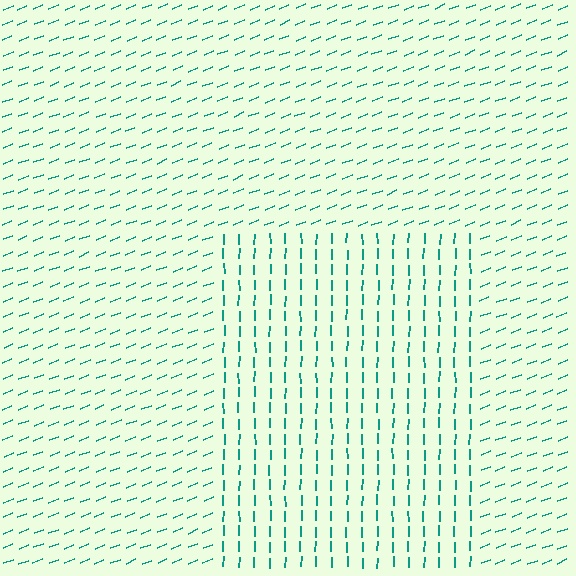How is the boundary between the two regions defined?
The boundary is defined purely by a change in line orientation (approximately 67 degrees difference). All lines are the same color and thickness.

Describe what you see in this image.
The image is filled with small teal line segments. A rectangle region in the image has lines oriented differently from the surrounding lines, creating a visible texture boundary.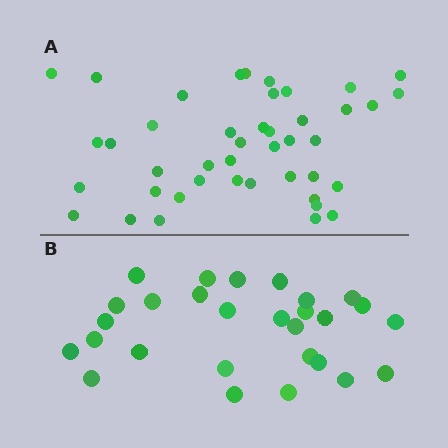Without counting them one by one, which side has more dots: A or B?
Region A (the top region) has more dots.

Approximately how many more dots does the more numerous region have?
Region A has approximately 15 more dots than region B.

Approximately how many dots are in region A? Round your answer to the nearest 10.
About 40 dots. (The exact count is 43, which rounds to 40.)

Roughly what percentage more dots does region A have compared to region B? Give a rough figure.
About 55% more.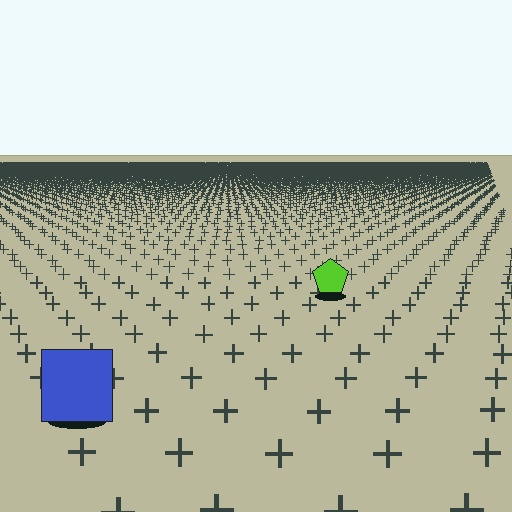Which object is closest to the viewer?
The blue square is closest. The texture marks near it are larger and more spread out.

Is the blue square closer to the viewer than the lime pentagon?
Yes. The blue square is closer — you can tell from the texture gradient: the ground texture is coarser near it.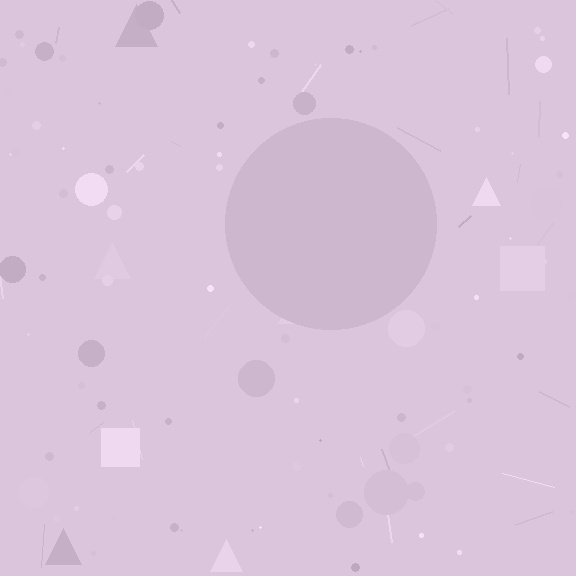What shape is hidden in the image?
A circle is hidden in the image.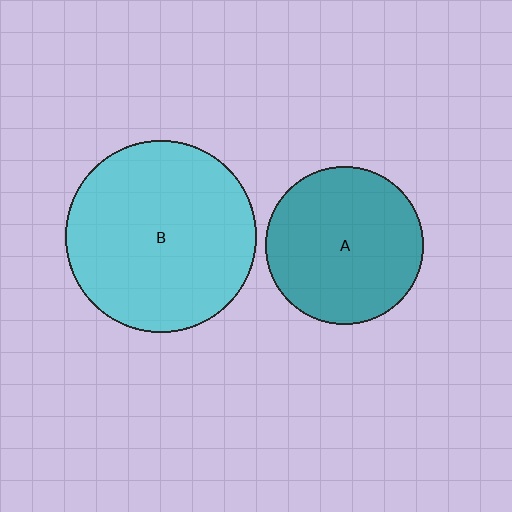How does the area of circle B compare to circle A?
Approximately 1.5 times.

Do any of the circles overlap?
No, none of the circles overlap.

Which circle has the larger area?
Circle B (cyan).